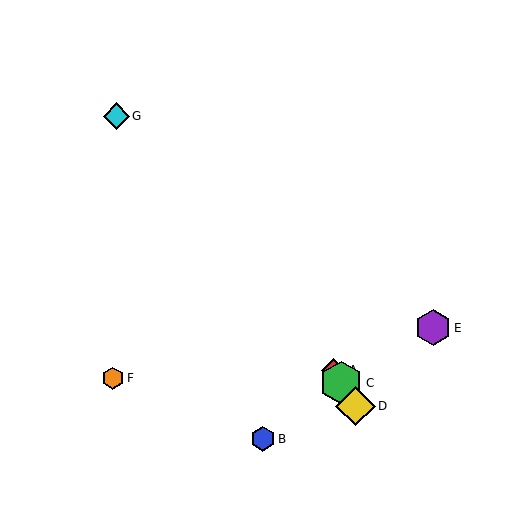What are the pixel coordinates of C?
Object C is at (341, 383).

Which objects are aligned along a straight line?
Objects A, C, D are aligned along a straight line.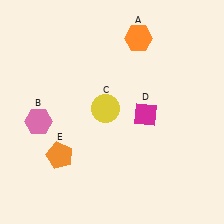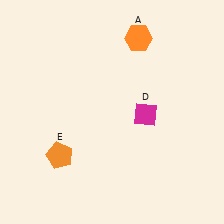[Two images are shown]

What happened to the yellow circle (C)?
The yellow circle (C) was removed in Image 2. It was in the top-left area of Image 1.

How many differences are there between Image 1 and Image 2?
There are 2 differences between the two images.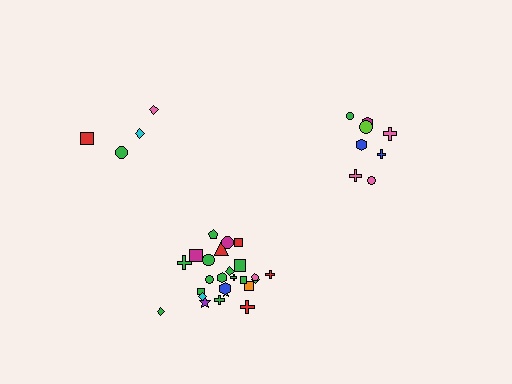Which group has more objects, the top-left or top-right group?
The top-right group.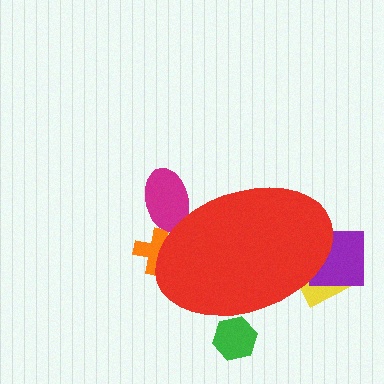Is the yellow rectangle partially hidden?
Yes, the yellow rectangle is partially hidden behind the red ellipse.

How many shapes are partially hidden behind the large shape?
5 shapes are partially hidden.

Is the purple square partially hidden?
Yes, the purple square is partially hidden behind the red ellipse.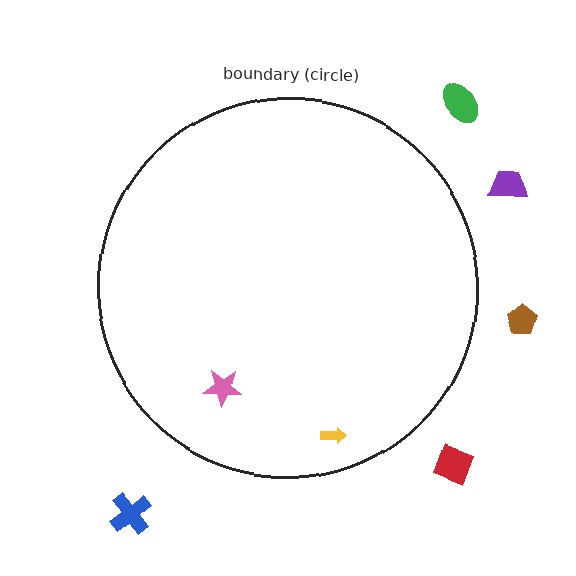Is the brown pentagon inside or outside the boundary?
Outside.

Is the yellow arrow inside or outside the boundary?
Inside.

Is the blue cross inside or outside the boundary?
Outside.